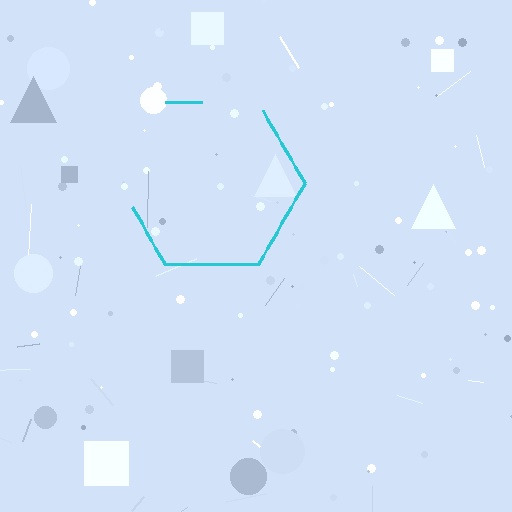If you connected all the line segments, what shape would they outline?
They would outline a hexagon.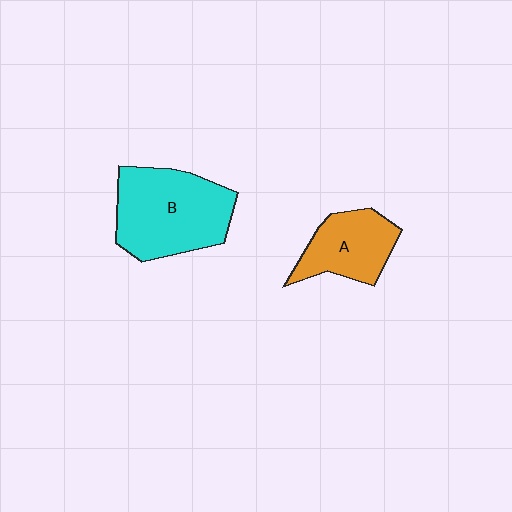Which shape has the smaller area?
Shape A (orange).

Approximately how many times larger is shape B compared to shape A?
Approximately 1.6 times.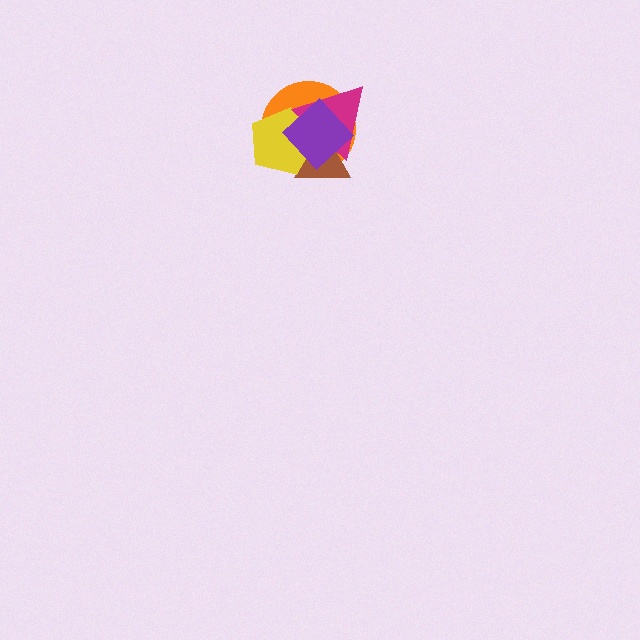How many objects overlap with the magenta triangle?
4 objects overlap with the magenta triangle.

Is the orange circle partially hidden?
Yes, it is partially covered by another shape.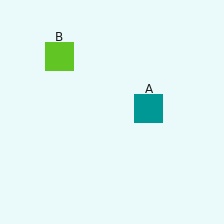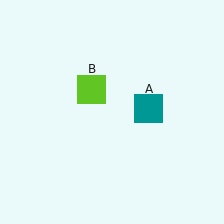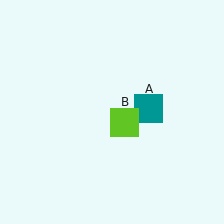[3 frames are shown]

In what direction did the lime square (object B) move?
The lime square (object B) moved down and to the right.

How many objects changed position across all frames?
1 object changed position: lime square (object B).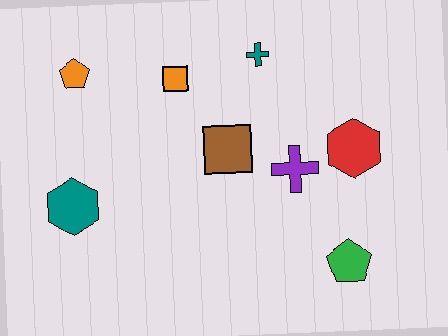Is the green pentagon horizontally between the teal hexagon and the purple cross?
No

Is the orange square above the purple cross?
Yes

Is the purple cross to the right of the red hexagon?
No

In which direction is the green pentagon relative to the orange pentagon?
The green pentagon is to the right of the orange pentagon.